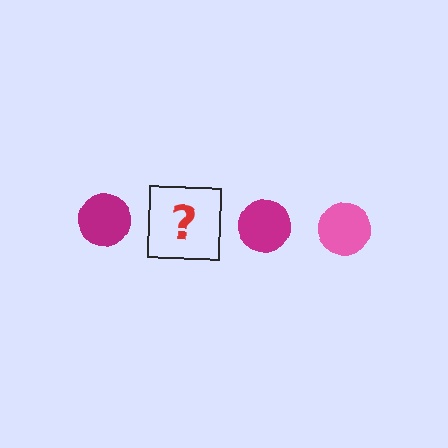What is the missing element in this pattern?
The missing element is a pink circle.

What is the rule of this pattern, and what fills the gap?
The rule is that the pattern cycles through magenta, pink circles. The gap should be filled with a pink circle.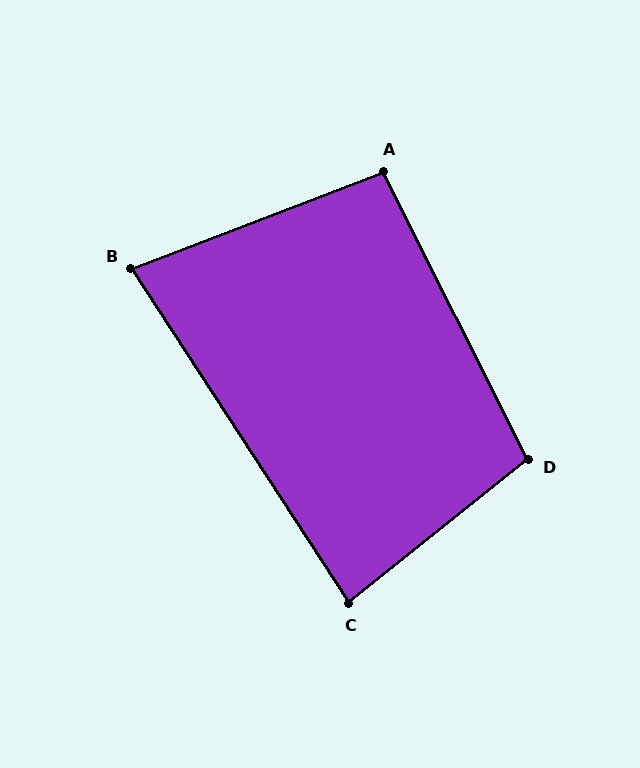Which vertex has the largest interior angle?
D, at approximately 102 degrees.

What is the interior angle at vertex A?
Approximately 96 degrees (obtuse).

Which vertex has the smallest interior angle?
B, at approximately 78 degrees.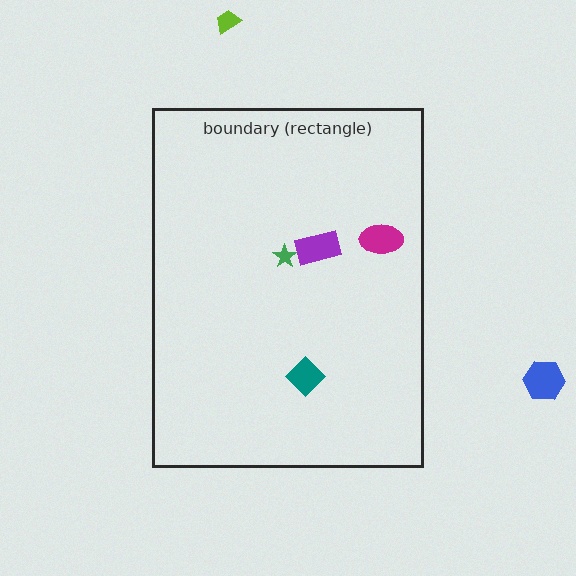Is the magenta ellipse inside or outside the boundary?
Inside.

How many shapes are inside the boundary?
4 inside, 2 outside.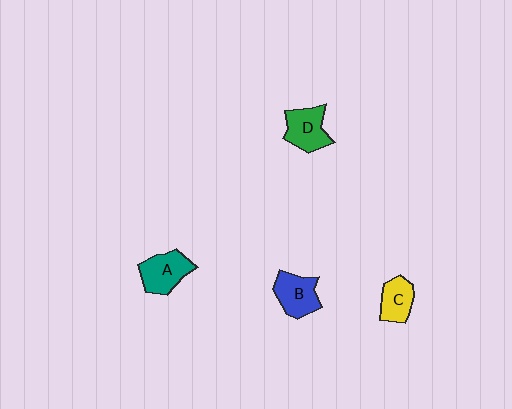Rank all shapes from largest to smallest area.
From largest to smallest: A (teal), D (green), B (blue), C (yellow).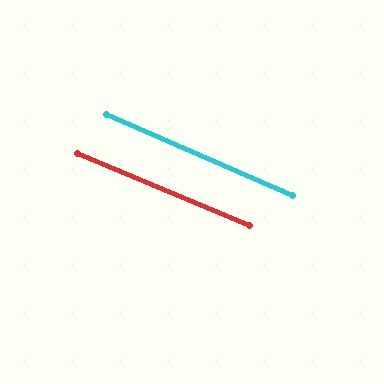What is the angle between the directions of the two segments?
Approximately 1 degree.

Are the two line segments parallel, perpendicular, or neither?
Parallel — their directions differ by only 0.9°.